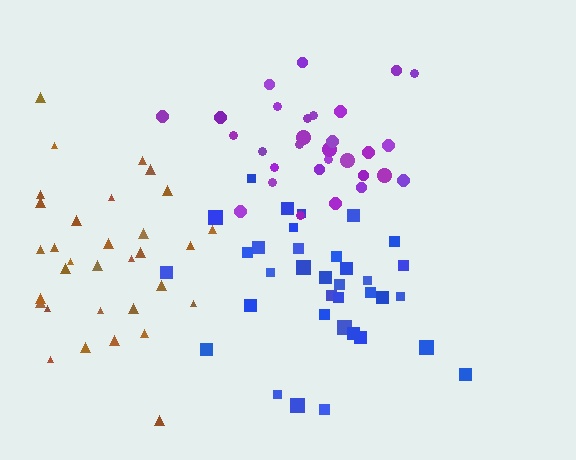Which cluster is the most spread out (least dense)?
Blue.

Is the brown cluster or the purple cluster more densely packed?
Purple.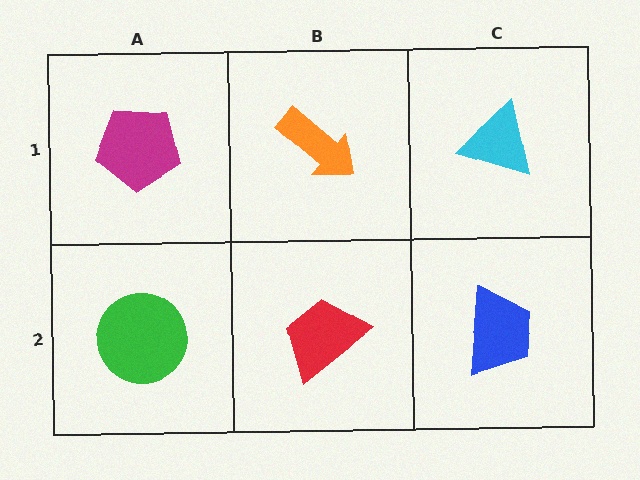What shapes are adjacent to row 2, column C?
A cyan triangle (row 1, column C), a red trapezoid (row 2, column B).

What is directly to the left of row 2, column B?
A green circle.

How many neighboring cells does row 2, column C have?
2.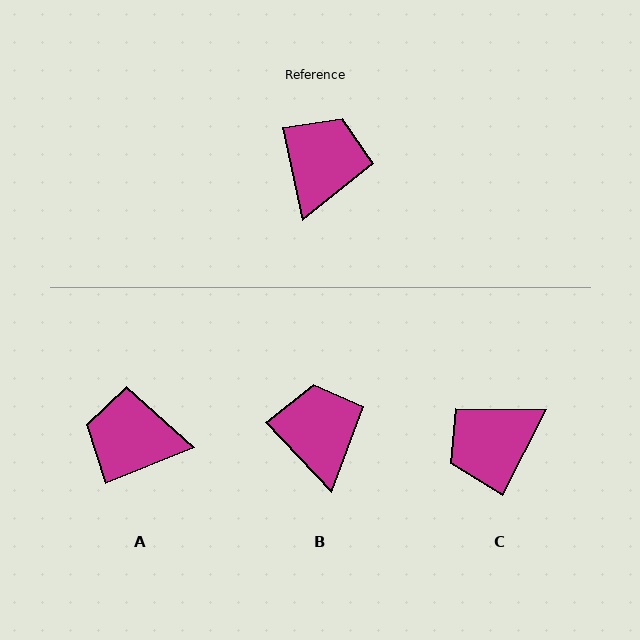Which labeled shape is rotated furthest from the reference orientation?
C, about 141 degrees away.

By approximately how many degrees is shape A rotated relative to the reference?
Approximately 100 degrees counter-clockwise.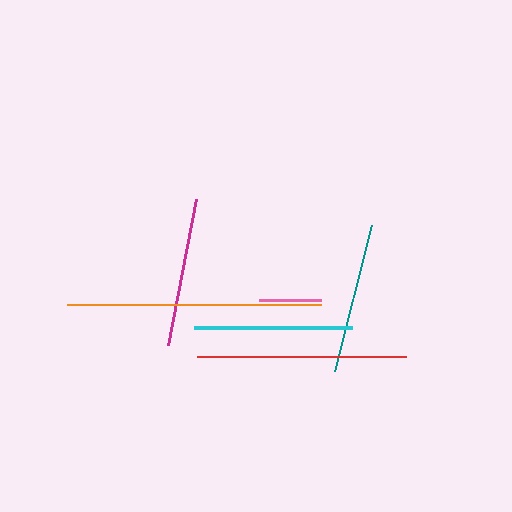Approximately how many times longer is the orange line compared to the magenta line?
The orange line is approximately 1.7 times the length of the magenta line.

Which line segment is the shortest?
The pink line is the shortest at approximately 62 pixels.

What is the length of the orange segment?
The orange segment is approximately 254 pixels long.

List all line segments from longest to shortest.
From longest to shortest: orange, red, cyan, teal, magenta, pink.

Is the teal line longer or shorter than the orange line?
The orange line is longer than the teal line.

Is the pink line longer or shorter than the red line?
The red line is longer than the pink line.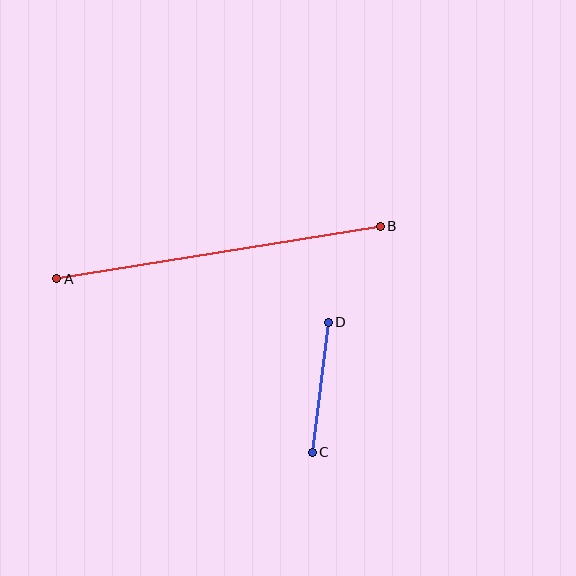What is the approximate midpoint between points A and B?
The midpoint is at approximately (219, 253) pixels.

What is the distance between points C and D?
The distance is approximately 131 pixels.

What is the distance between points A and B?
The distance is approximately 328 pixels.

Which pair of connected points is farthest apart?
Points A and B are farthest apart.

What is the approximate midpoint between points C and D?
The midpoint is at approximately (320, 387) pixels.